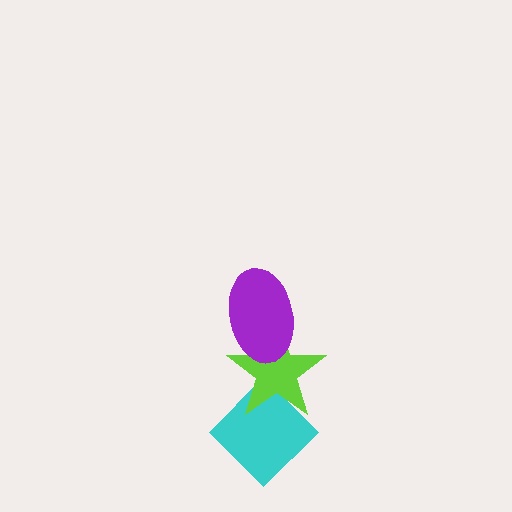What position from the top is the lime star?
The lime star is 2nd from the top.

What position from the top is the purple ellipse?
The purple ellipse is 1st from the top.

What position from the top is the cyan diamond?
The cyan diamond is 3rd from the top.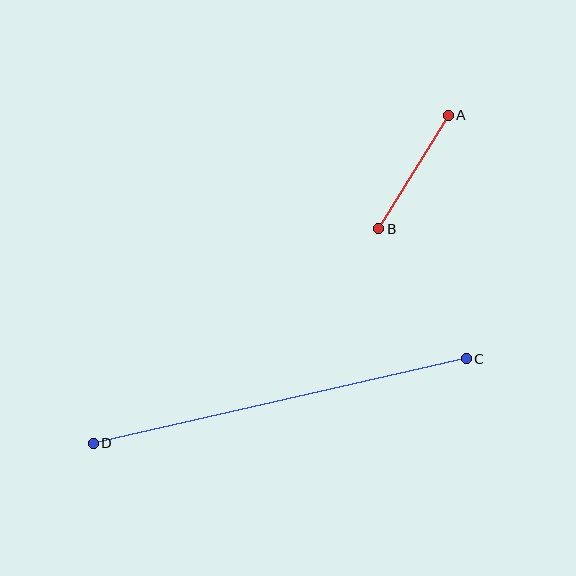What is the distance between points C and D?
The distance is approximately 383 pixels.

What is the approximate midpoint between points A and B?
The midpoint is at approximately (414, 172) pixels.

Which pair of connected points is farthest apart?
Points C and D are farthest apart.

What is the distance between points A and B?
The distance is approximately 133 pixels.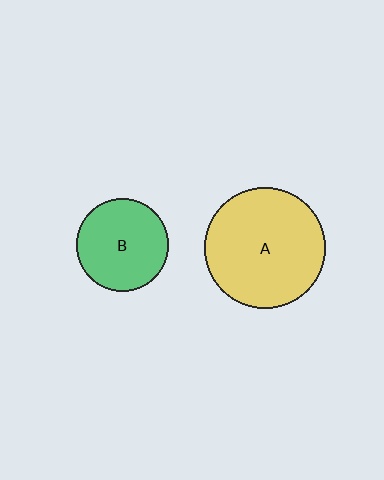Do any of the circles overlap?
No, none of the circles overlap.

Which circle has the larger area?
Circle A (yellow).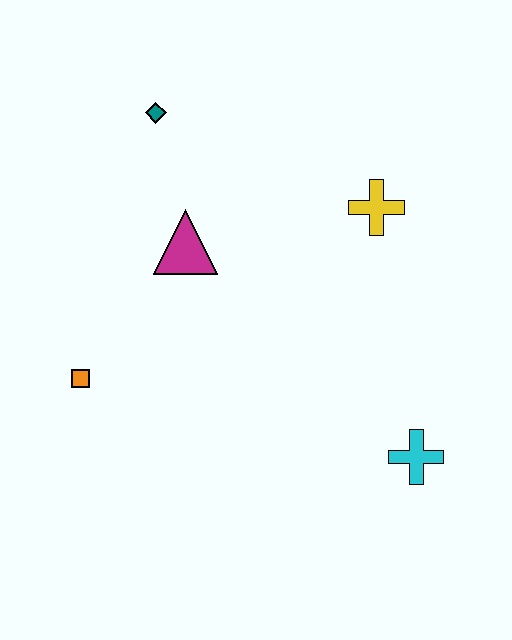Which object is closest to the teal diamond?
The magenta triangle is closest to the teal diamond.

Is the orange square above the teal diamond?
No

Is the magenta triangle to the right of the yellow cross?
No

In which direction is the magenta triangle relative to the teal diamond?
The magenta triangle is below the teal diamond.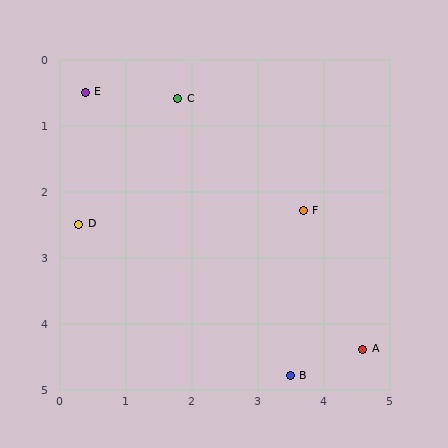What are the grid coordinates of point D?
Point D is at approximately (0.3, 2.5).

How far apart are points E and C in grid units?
Points E and C are about 1.4 grid units apart.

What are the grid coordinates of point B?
Point B is at approximately (3.5, 4.8).